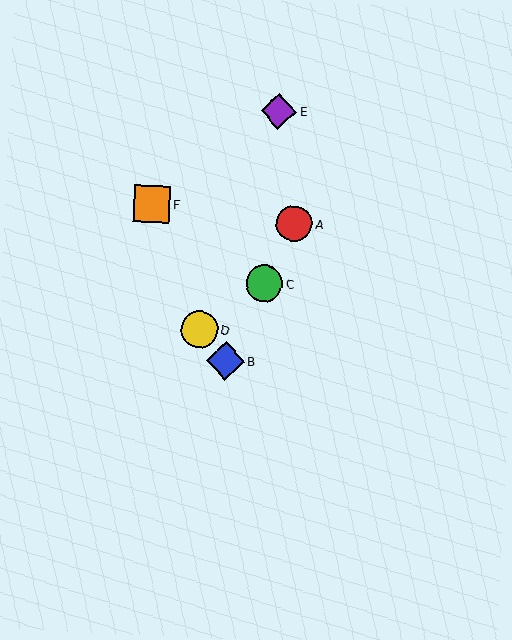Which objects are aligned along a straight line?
Objects A, B, C are aligned along a straight line.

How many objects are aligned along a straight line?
3 objects (A, B, C) are aligned along a straight line.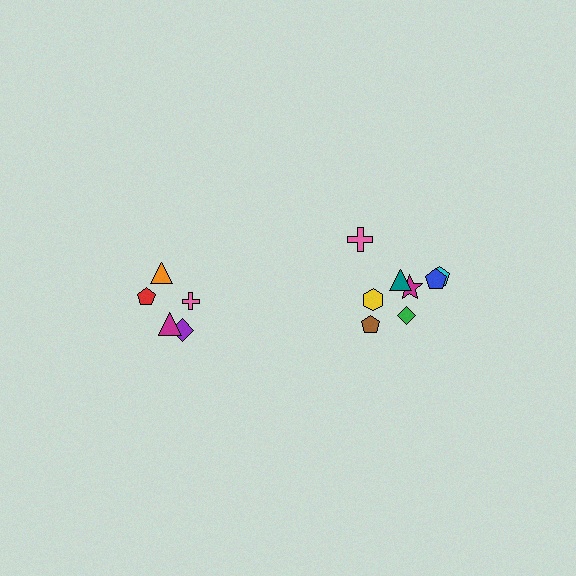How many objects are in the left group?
There are 5 objects.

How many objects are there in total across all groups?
There are 13 objects.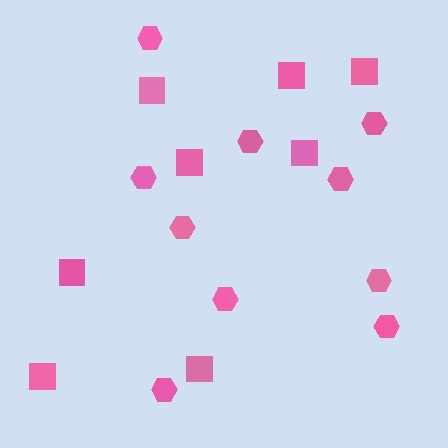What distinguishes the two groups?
There are 2 groups: one group of hexagons (10) and one group of squares (8).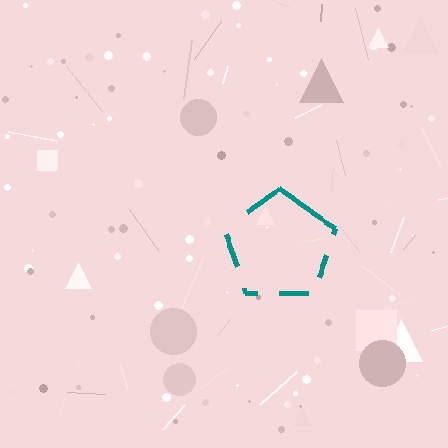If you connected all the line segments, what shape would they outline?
They would outline a pentagon.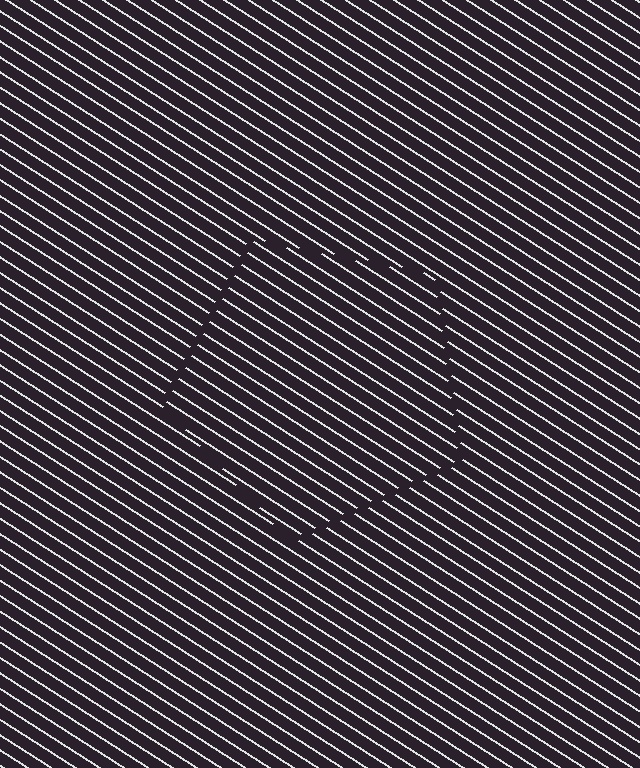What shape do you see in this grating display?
An illusory pentagon. The interior of the shape contains the same grating, shifted by half a period — the contour is defined by the phase discontinuity where line-ends from the inner and outer gratings abut.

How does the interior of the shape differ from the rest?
The interior of the shape contains the same grating, shifted by half a period — the contour is defined by the phase discontinuity where line-ends from the inner and outer gratings abut.